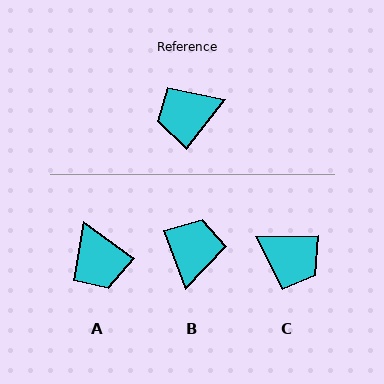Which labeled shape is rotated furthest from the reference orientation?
C, about 128 degrees away.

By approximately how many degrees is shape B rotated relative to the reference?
Approximately 121 degrees clockwise.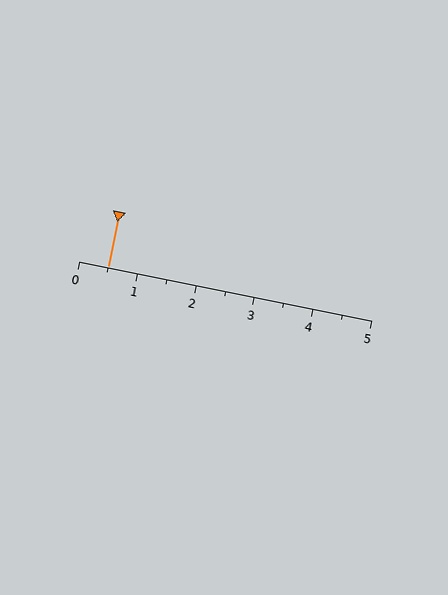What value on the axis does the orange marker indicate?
The marker indicates approximately 0.5.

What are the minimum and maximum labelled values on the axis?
The axis runs from 0 to 5.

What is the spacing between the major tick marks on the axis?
The major ticks are spaced 1 apart.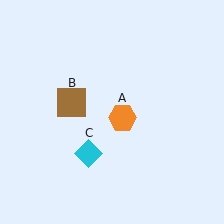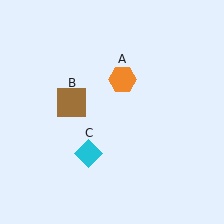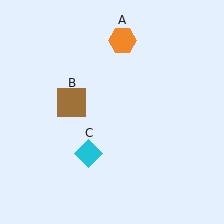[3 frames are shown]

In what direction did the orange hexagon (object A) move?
The orange hexagon (object A) moved up.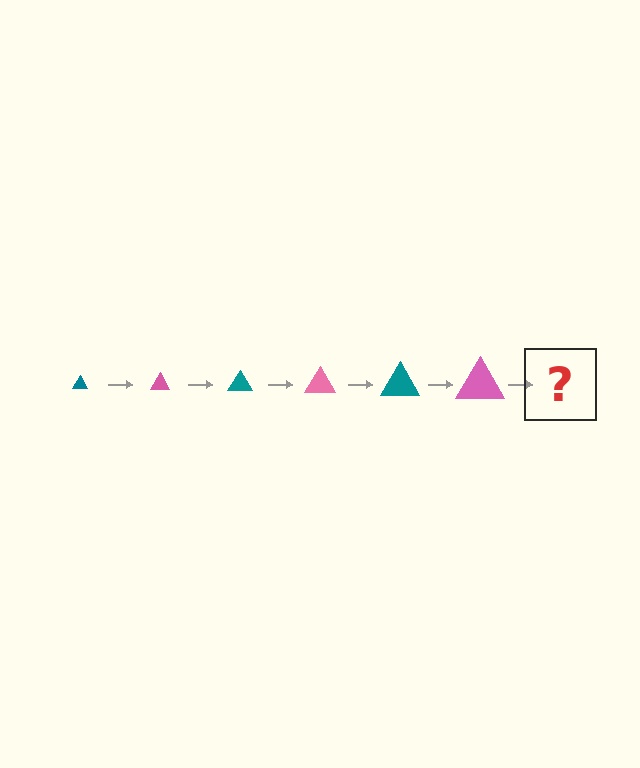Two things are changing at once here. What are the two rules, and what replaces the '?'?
The two rules are that the triangle grows larger each step and the color cycles through teal and pink. The '?' should be a teal triangle, larger than the previous one.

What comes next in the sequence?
The next element should be a teal triangle, larger than the previous one.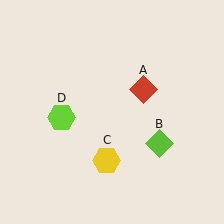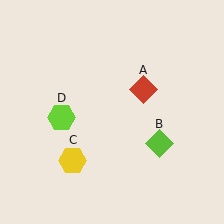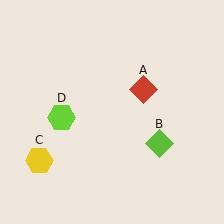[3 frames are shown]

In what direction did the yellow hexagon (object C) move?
The yellow hexagon (object C) moved left.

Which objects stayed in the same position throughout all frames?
Red diamond (object A) and lime diamond (object B) and lime hexagon (object D) remained stationary.